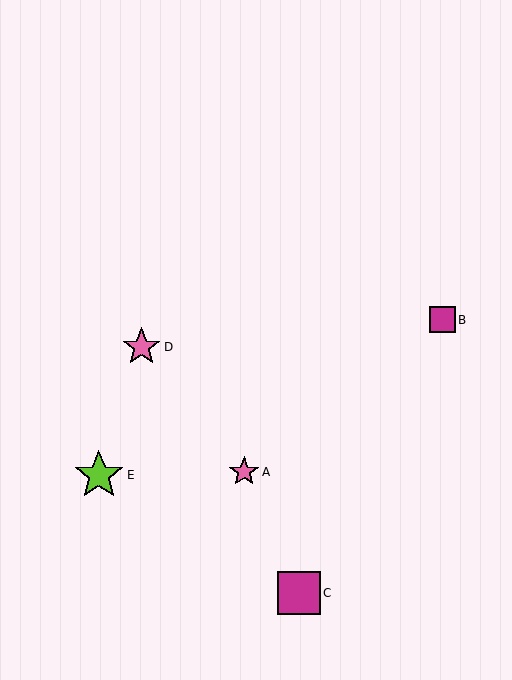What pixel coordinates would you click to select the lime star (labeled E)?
Click at (99, 475) to select the lime star E.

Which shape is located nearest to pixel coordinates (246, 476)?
The pink star (labeled A) at (244, 472) is nearest to that location.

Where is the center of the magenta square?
The center of the magenta square is at (443, 320).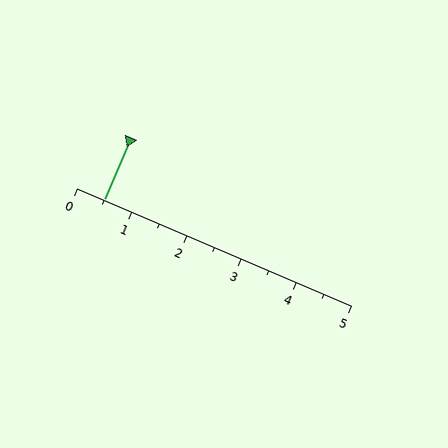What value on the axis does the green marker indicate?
The marker indicates approximately 0.5.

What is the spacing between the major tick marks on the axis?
The major ticks are spaced 1 apart.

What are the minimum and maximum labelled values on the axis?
The axis runs from 0 to 5.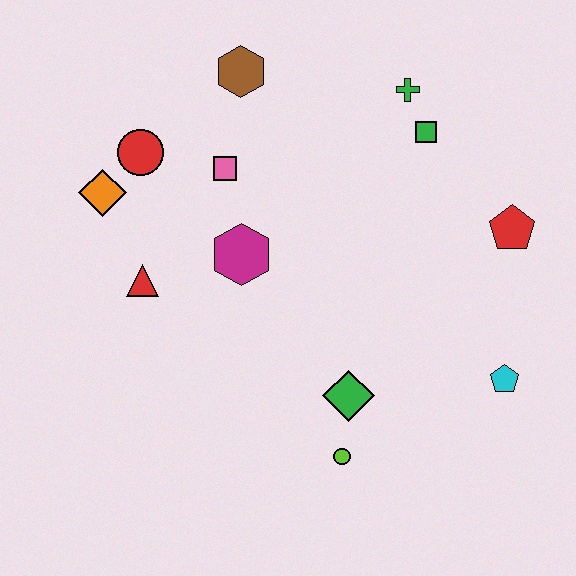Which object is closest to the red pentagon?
The green square is closest to the red pentagon.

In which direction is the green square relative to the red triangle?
The green square is to the right of the red triangle.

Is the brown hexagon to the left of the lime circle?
Yes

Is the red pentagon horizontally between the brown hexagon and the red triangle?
No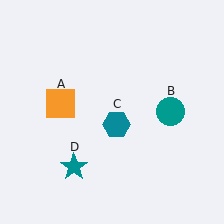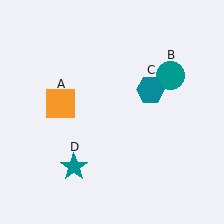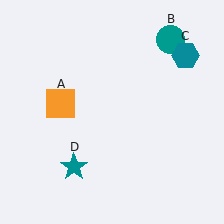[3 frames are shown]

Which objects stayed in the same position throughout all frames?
Orange square (object A) and teal star (object D) remained stationary.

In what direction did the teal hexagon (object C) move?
The teal hexagon (object C) moved up and to the right.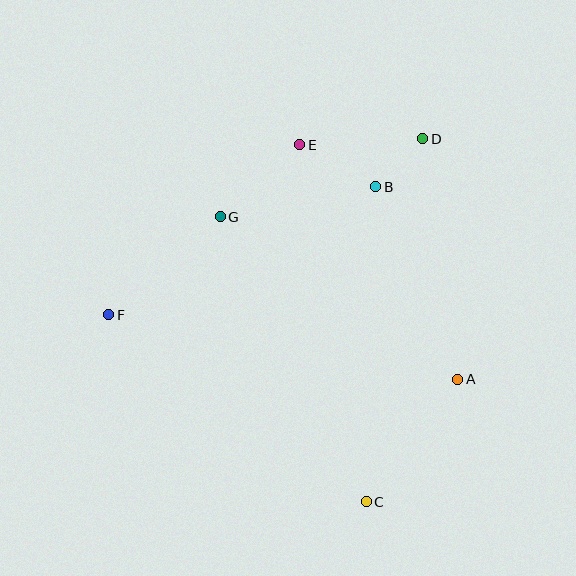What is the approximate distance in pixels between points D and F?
The distance between D and F is approximately 360 pixels.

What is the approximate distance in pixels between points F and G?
The distance between F and G is approximately 148 pixels.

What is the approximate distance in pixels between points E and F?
The distance between E and F is approximately 256 pixels.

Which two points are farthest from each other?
Points C and D are farthest from each other.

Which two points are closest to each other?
Points B and D are closest to each other.